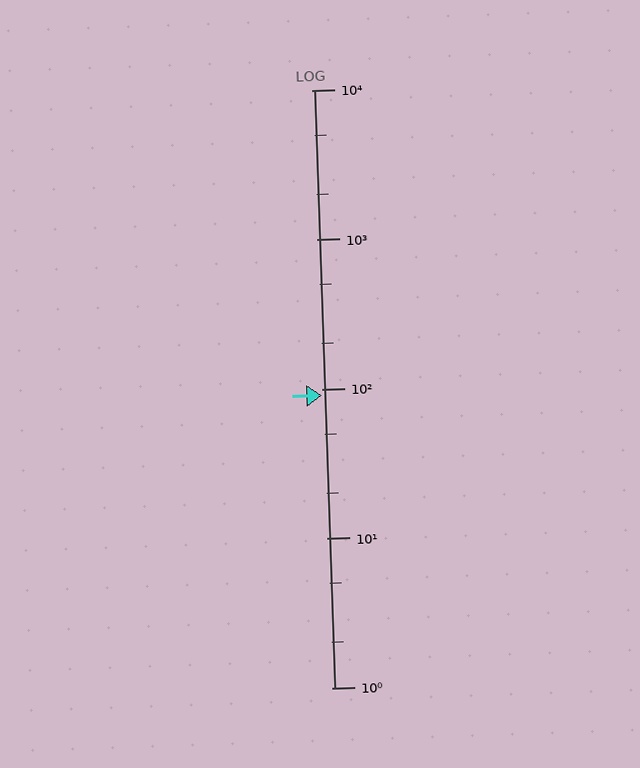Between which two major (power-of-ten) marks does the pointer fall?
The pointer is between 10 and 100.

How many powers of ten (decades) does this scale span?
The scale spans 4 decades, from 1 to 10000.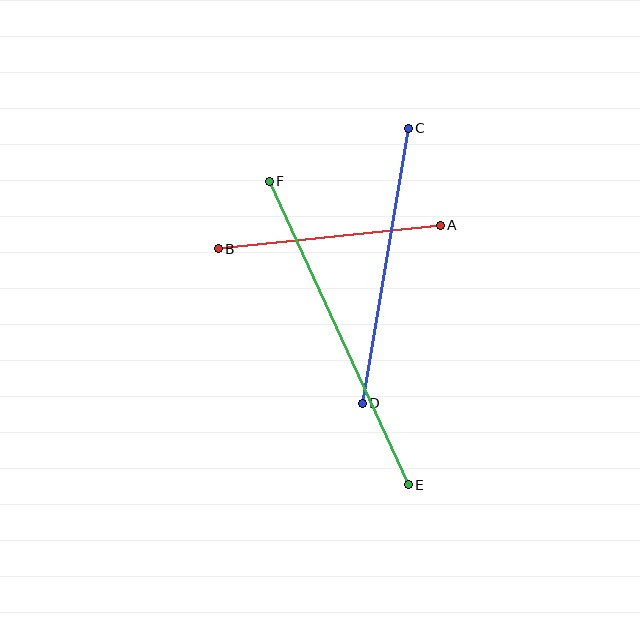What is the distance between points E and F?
The distance is approximately 334 pixels.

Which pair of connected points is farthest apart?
Points E and F are farthest apart.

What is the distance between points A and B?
The distance is approximately 223 pixels.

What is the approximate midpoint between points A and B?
The midpoint is at approximately (329, 237) pixels.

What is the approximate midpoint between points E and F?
The midpoint is at approximately (339, 333) pixels.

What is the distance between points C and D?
The distance is approximately 279 pixels.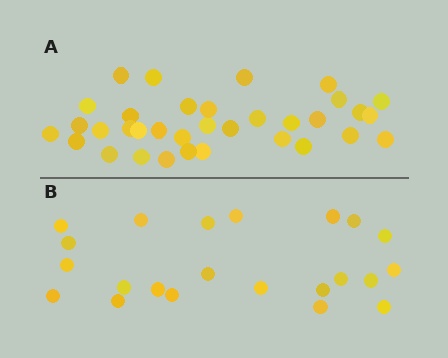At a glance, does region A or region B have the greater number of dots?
Region A (the top region) has more dots.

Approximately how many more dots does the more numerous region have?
Region A has roughly 12 or so more dots than region B.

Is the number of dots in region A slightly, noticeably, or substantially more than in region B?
Region A has substantially more. The ratio is roughly 1.5 to 1.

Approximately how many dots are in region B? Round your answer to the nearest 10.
About 20 dots. (The exact count is 22, which rounds to 20.)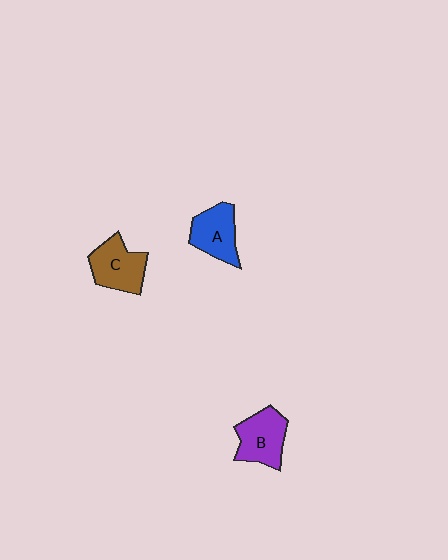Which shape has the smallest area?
Shape A (blue).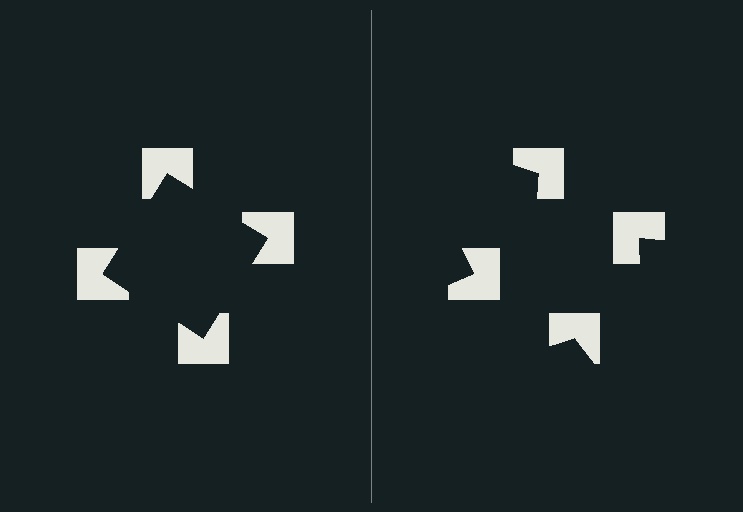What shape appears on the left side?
An illusory square.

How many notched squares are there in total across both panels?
8 — 4 on each side.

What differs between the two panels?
The notched squares are positioned identically on both sides; only the wedge orientations differ. On the left they align to a square; on the right they are misaligned.